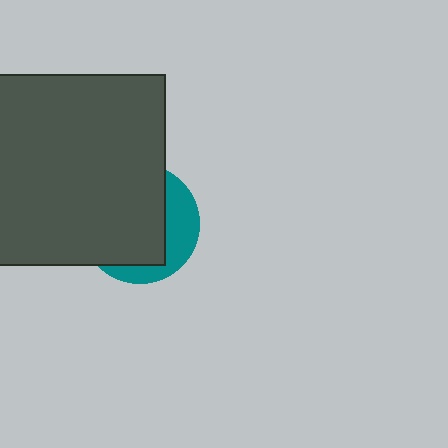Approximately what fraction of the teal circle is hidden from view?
Roughly 68% of the teal circle is hidden behind the dark gray square.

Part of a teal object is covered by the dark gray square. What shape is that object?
It is a circle.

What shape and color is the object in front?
The object in front is a dark gray square.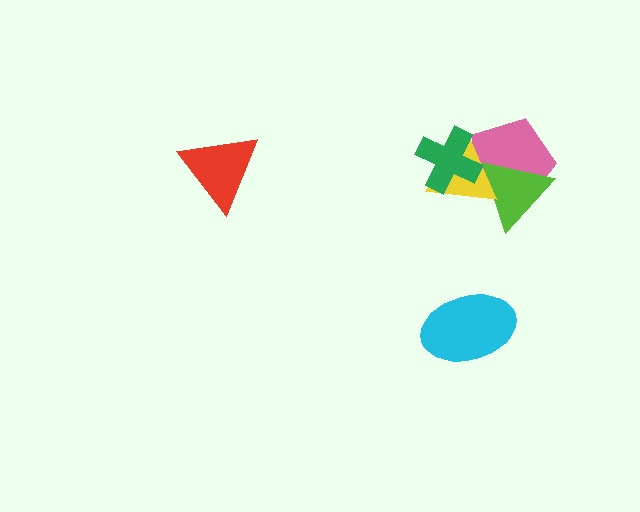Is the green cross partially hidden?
No, no other shape covers it.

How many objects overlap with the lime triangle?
2 objects overlap with the lime triangle.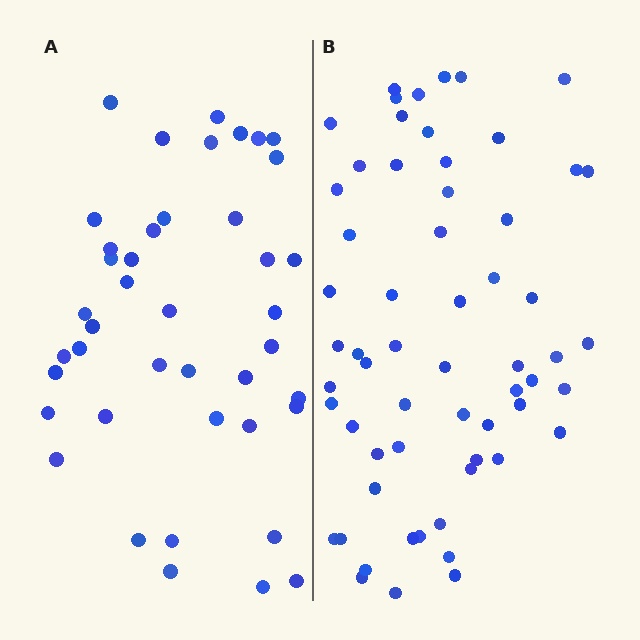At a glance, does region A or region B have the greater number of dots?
Region B (the right region) has more dots.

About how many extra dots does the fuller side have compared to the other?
Region B has approximately 20 more dots than region A.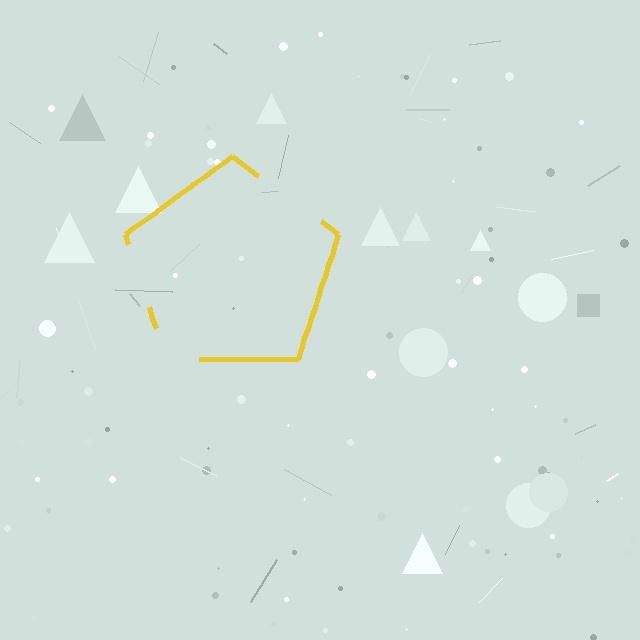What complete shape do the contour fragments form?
The contour fragments form a pentagon.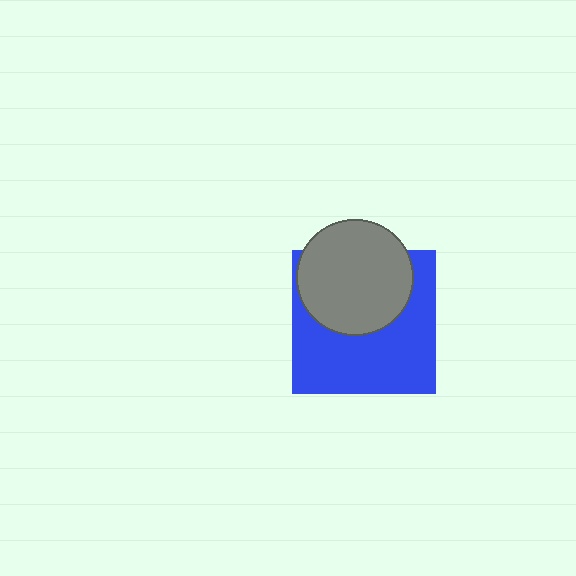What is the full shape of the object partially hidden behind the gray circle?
The partially hidden object is a blue square.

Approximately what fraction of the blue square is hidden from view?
Roughly 41% of the blue square is hidden behind the gray circle.